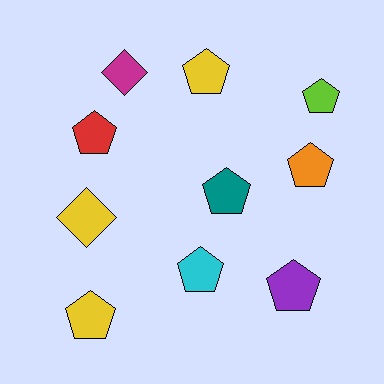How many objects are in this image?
There are 10 objects.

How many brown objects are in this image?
There are no brown objects.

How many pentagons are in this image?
There are 8 pentagons.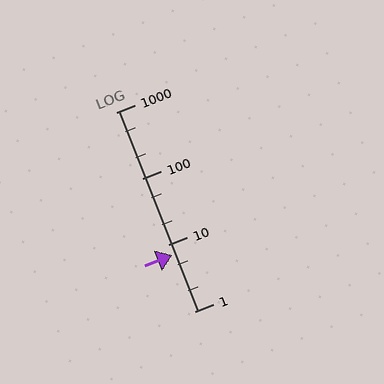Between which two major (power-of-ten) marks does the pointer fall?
The pointer is between 1 and 10.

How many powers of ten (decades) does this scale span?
The scale spans 3 decades, from 1 to 1000.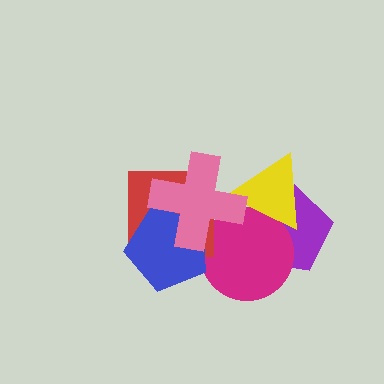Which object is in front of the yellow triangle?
The pink cross is in front of the yellow triangle.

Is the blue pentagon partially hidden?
Yes, it is partially covered by another shape.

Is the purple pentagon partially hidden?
Yes, it is partially covered by another shape.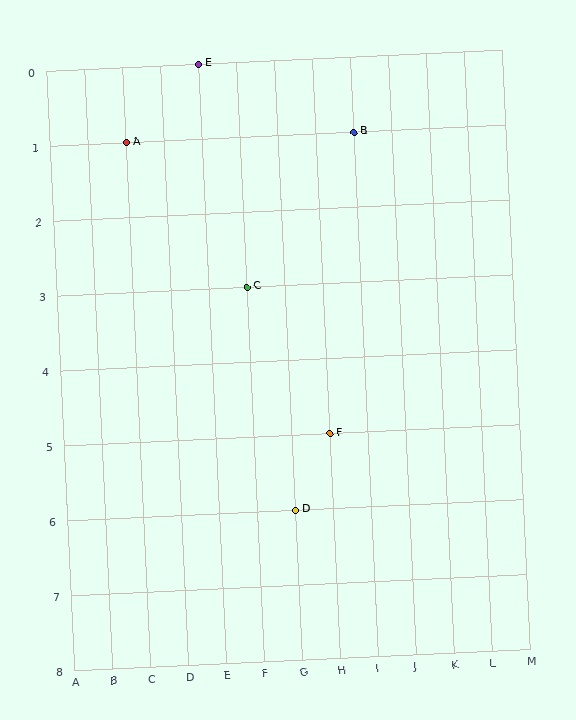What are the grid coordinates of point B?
Point B is at grid coordinates (I, 1).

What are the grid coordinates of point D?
Point D is at grid coordinates (G, 6).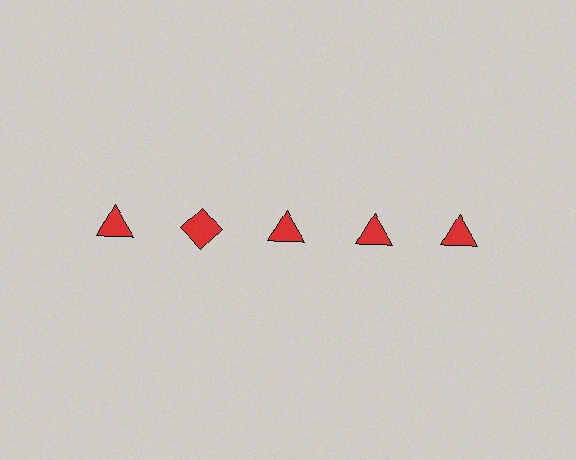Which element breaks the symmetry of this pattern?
The red diamond in the top row, second from left column breaks the symmetry. All other shapes are red triangles.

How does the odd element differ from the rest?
It has a different shape: diamond instead of triangle.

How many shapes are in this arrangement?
There are 5 shapes arranged in a grid pattern.